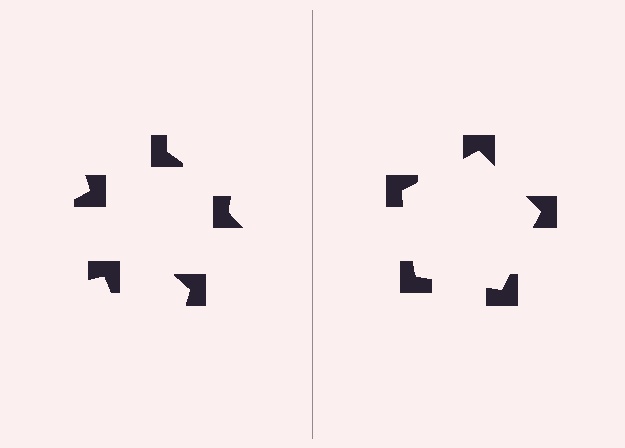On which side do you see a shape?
An illusory pentagon appears on the right side. On the left side the wedge cuts are rotated, so no coherent shape forms.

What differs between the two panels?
The notched squares are positioned identically on both sides; only the wedge orientations differ. On the right they align to a pentagon; on the left they are misaligned.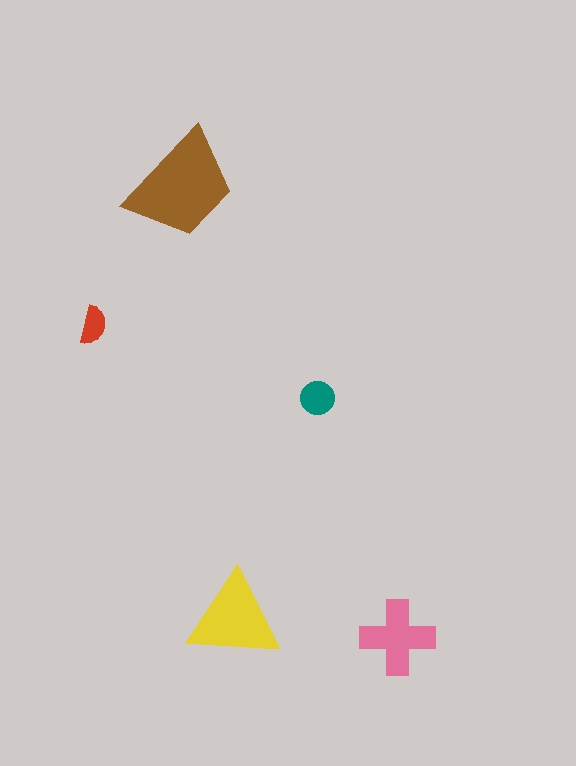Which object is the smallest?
The red semicircle.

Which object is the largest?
The brown trapezoid.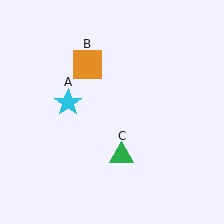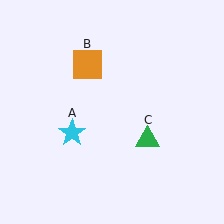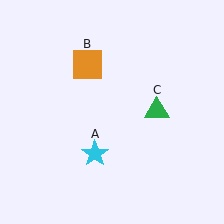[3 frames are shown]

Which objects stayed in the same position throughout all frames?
Orange square (object B) remained stationary.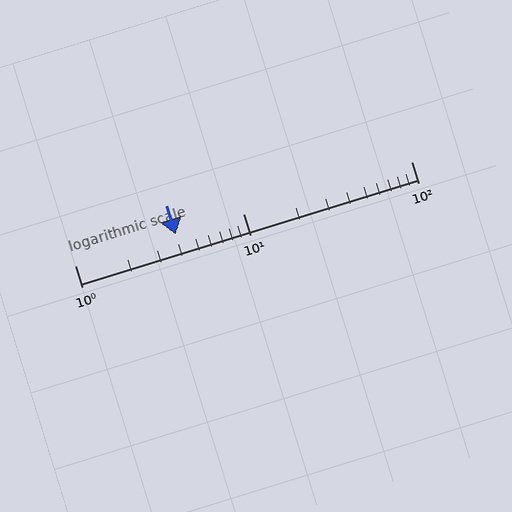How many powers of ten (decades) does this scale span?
The scale spans 2 decades, from 1 to 100.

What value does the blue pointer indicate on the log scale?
The pointer indicates approximately 4.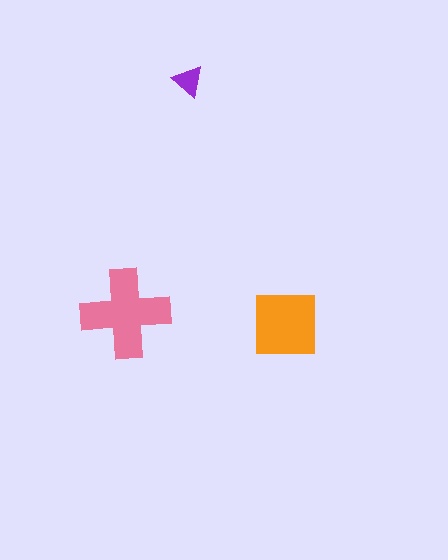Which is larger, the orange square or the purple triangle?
The orange square.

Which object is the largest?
The pink cross.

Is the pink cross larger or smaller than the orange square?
Larger.